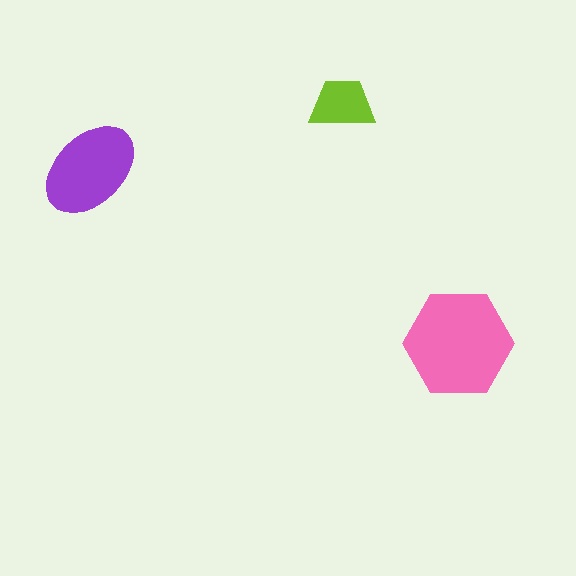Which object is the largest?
The pink hexagon.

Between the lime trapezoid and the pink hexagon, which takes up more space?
The pink hexagon.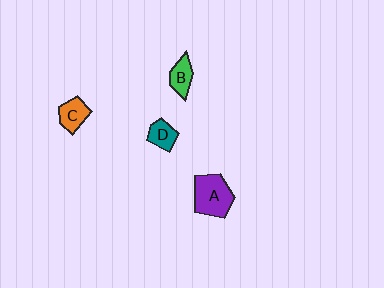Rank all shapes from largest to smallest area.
From largest to smallest: A (purple), C (orange), B (green), D (teal).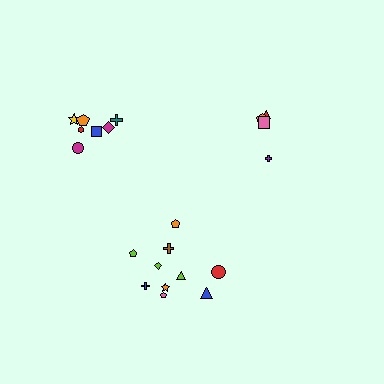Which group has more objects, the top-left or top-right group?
The top-left group.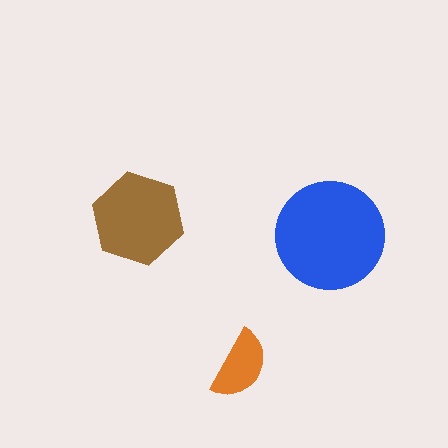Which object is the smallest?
The orange semicircle.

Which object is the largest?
The blue circle.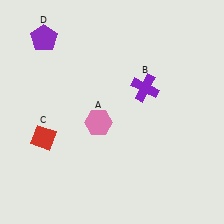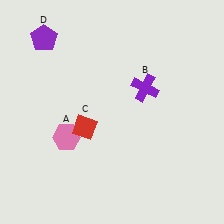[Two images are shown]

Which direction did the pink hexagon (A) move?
The pink hexagon (A) moved left.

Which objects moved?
The objects that moved are: the pink hexagon (A), the red diamond (C).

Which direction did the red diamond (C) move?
The red diamond (C) moved right.